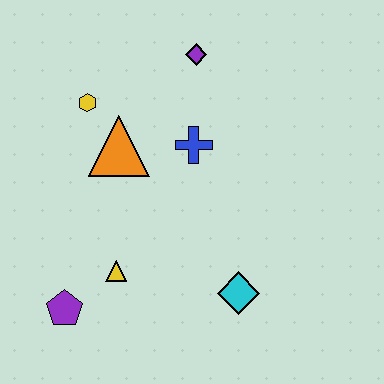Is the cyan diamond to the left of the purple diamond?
No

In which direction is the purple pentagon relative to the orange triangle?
The purple pentagon is below the orange triangle.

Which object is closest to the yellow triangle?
The purple pentagon is closest to the yellow triangle.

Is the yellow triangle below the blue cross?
Yes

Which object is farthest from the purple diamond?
The purple pentagon is farthest from the purple diamond.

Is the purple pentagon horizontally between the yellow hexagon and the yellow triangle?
No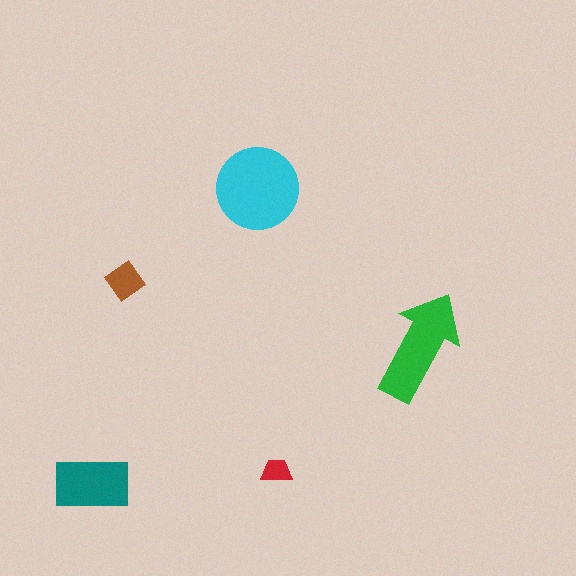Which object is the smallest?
The red trapezoid.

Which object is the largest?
The cyan circle.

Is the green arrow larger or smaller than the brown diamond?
Larger.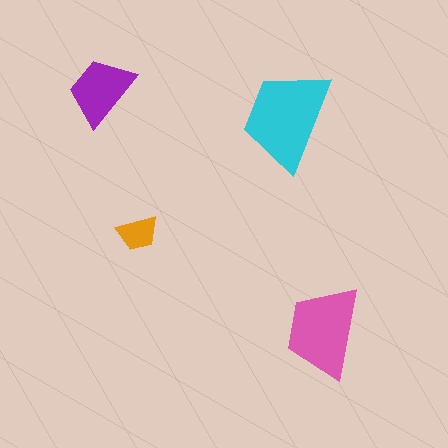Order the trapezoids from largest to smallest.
the cyan one, the pink one, the purple one, the orange one.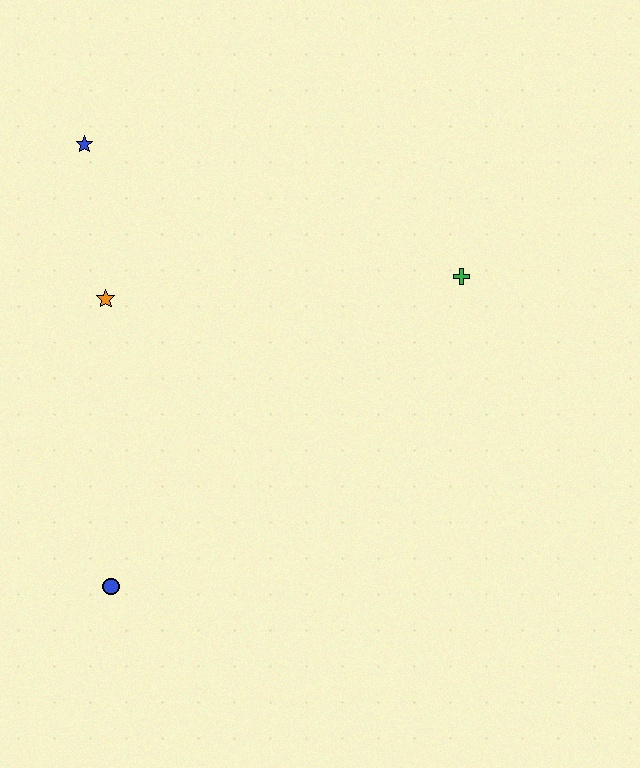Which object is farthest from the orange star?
The green cross is farthest from the orange star.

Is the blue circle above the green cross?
No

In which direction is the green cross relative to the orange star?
The green cross is to the right of the orange star.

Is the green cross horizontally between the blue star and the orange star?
No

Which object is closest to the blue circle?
The orange star is closest to the blue circle.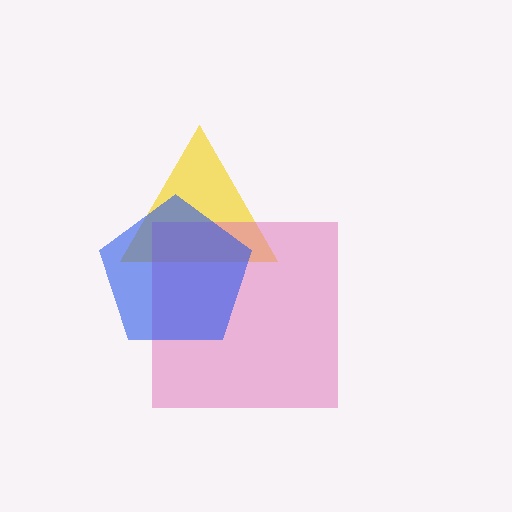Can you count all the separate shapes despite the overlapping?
Yes, there are 3 separate shapes.